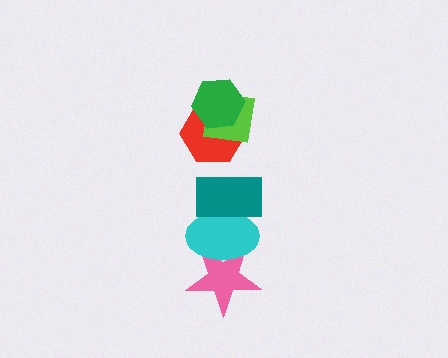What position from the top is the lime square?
The lime square is 2nd from the top.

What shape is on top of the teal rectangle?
The red hexagon is on top of the teal rectangle.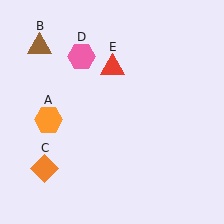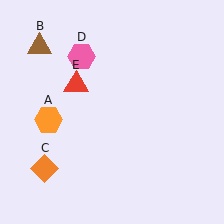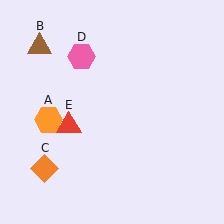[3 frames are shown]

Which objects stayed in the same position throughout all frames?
Orange hexagon (object A) and brown triangle (object B) and orange diamond (object C) and pink hexagon (object D) remained stationary.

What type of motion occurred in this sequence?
The red triangle (object E) rotated counterclockwise around the center of the scene.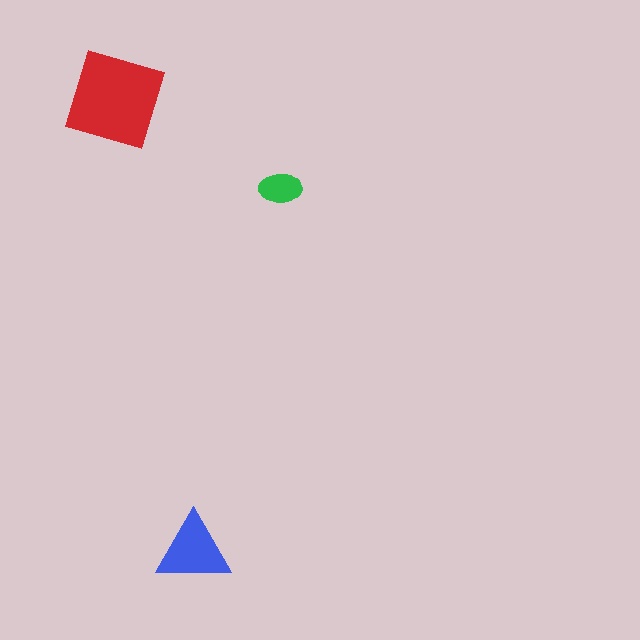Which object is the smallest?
The green ellipse.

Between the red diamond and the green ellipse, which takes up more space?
The red diamond.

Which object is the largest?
The red diamond.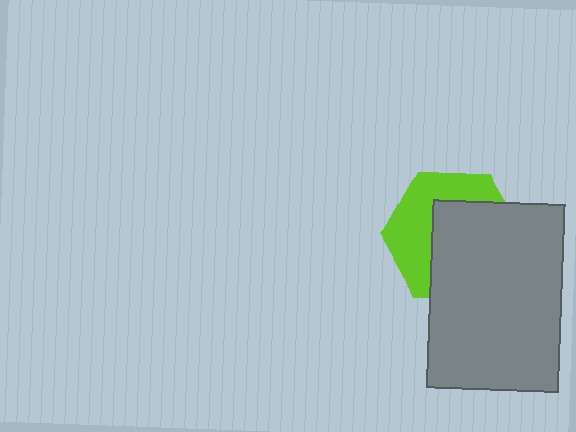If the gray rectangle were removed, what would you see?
You would see the complete lime hexagon.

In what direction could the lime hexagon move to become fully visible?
The lime hexagon could move toward the upper-left. That would shift it out from behind the gray rectangle entirely.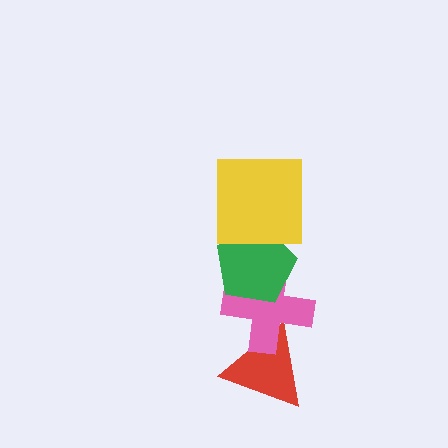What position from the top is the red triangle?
The red triangle is 4th from the top.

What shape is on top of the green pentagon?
The yellow square is on top of the green pentagon.